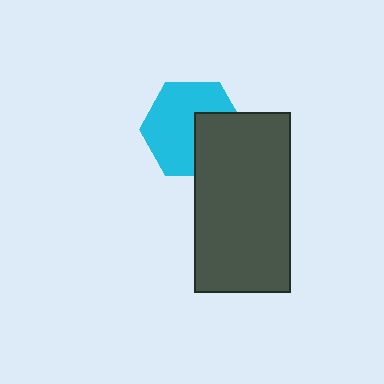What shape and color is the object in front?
The object in front is a dark gray rectangle.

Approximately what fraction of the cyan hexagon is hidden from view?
Roughly 36% of the cyan hexagon is hidden behind the dark gray rectangle.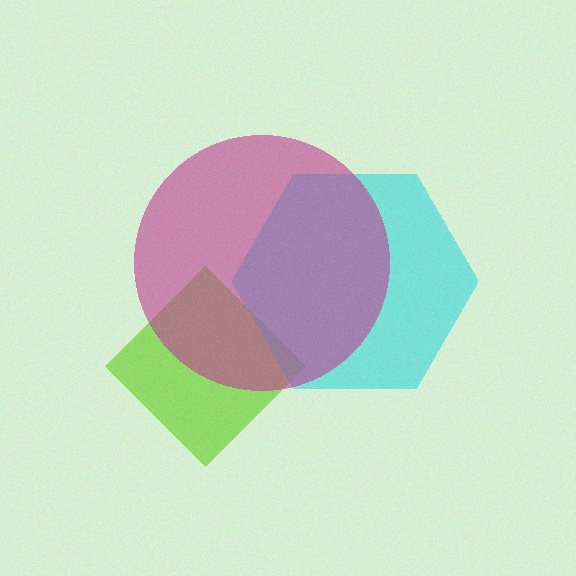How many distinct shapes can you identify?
There are 3 distinct shapes: a lime diamond, a cyan hexagon, a magenta circle.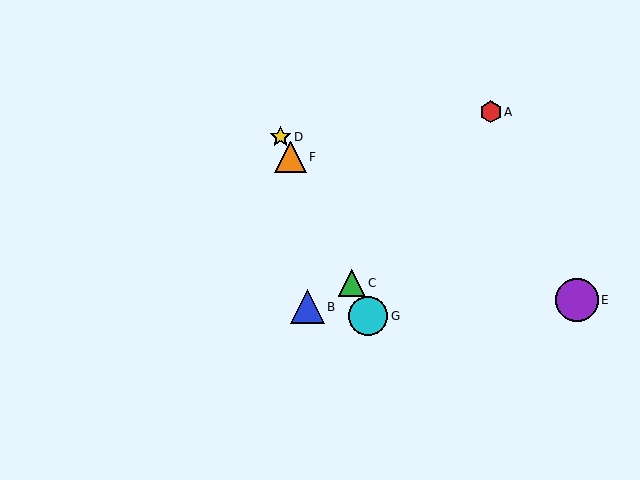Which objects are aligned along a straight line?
Objects C, D, F, G are aligned along a straight line.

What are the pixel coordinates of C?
Object C is at (352, 283).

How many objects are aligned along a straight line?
4 objects (C, D, F, G) are aligned along a straight line.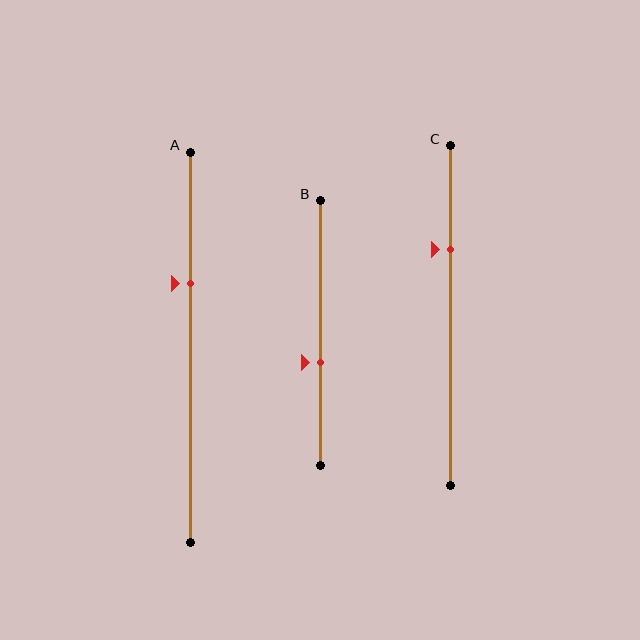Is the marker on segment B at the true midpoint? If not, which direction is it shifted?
No, the marker on segment B is shifted downward by about 11% of the segment length.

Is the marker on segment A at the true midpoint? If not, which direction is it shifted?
No, the marker on segment A is shifted upward by about 16% of the segment length.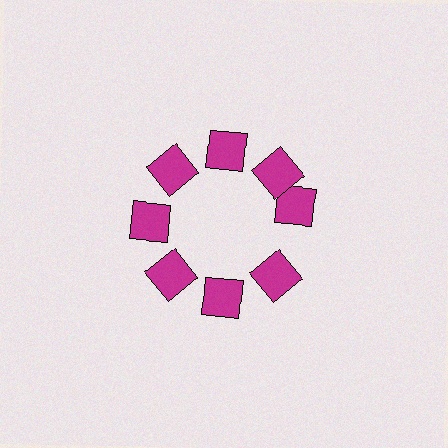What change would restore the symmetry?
The symmetry would be restored by rotating it back into even spacing with its neighbors so that all 8 squares sit at equal angles and equal distance from the center.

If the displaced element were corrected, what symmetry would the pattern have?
It would have 8-fold rotational symmetry — the pattern would map onto itself every 45 degrees.